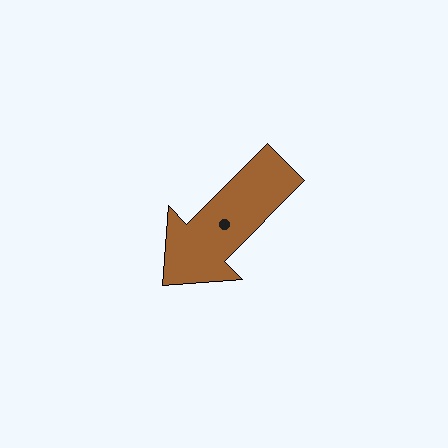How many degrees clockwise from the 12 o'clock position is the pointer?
Approximately 225 degrees.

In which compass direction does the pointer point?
Southwest.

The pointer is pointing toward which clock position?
Roughly 7 o'clock.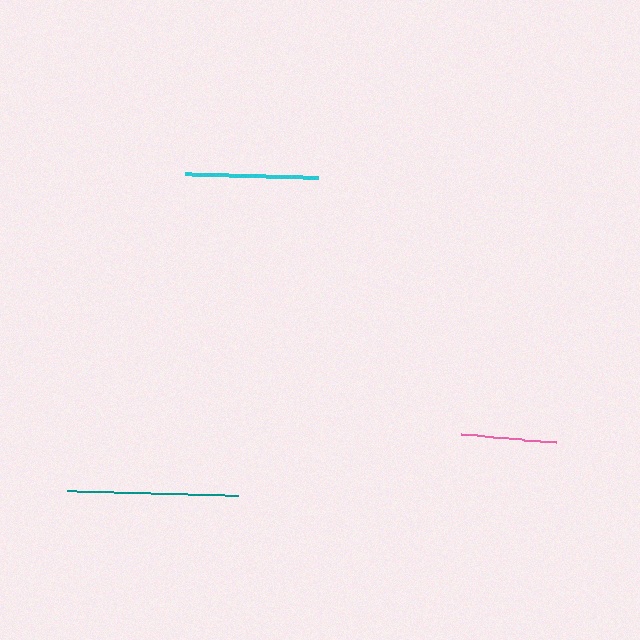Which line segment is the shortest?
The pink line is the shortest at approximately 96 pixels.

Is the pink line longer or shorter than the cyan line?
The cyan line is longer than the pink line.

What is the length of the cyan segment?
The cyan segment is approximately 133 pixels long.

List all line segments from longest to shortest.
From longest to shortest: teal, cyan, pink.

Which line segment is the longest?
The teal line is the longest at approximately 171 pixels.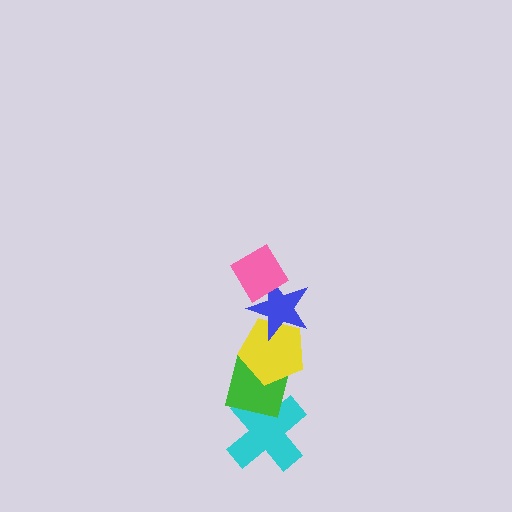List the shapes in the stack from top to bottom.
From top to bottom: the pink diamond, the blue star, the yellow pentagon, the green square, the cyan cross.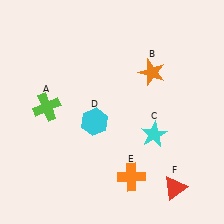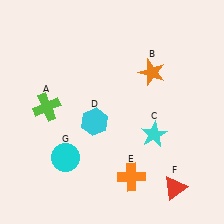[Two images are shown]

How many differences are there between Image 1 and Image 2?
There is 1 difference between the two images.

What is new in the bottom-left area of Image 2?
A cyan circle (G) was added in the bottom-left area of Image 2.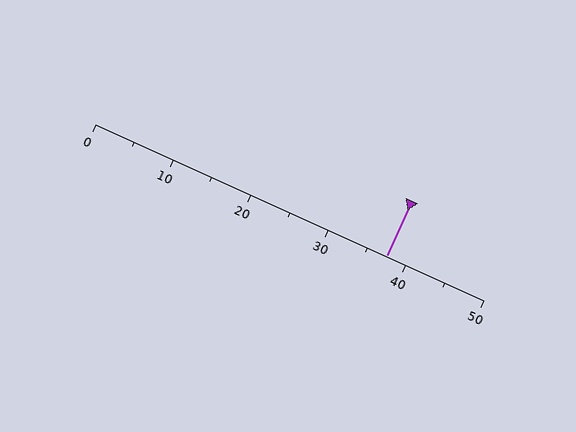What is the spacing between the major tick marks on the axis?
The major ticks are spaced 10 apart.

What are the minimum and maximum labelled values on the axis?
The axis runs from 0 to 50.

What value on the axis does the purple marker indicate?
The marker indicates approximately 37.5.